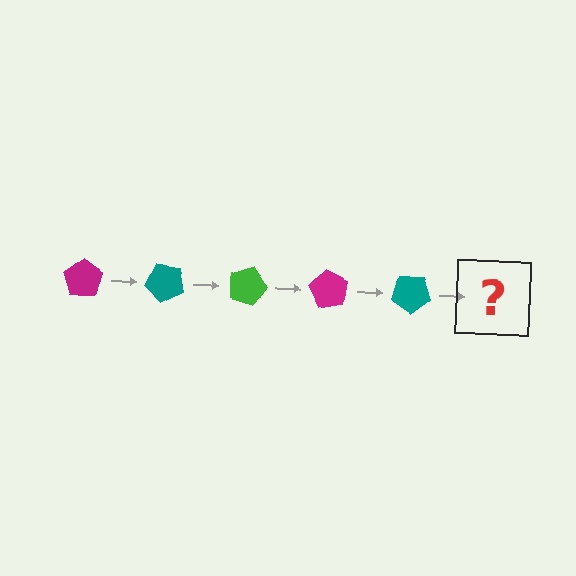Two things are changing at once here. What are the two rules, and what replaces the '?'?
The two rules are that it rotates 45 degrees each step and the color cycles through magenta, teal, and green. The '?' should be a green pentagon, rotated 225 degrees from the start.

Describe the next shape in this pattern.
It should be a green pentagon, rotated 225 degrees from the start.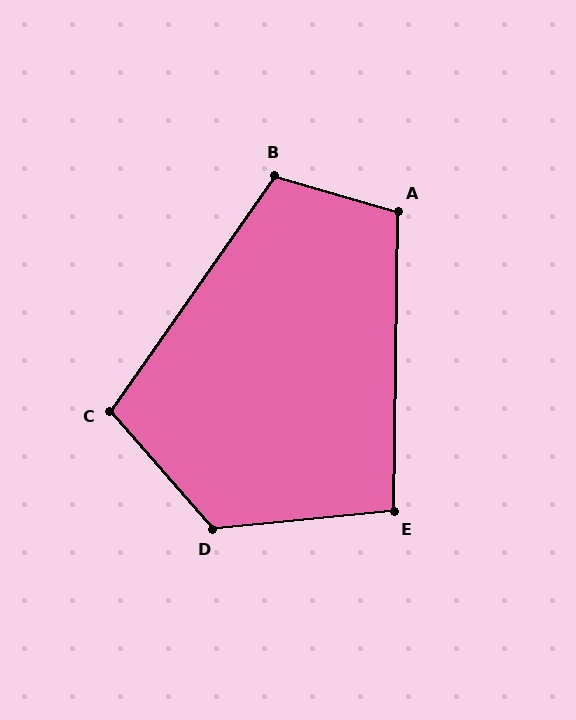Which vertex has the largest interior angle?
D, at approximately 125 degrees.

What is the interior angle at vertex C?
Approximately 104 degrees (obtuse).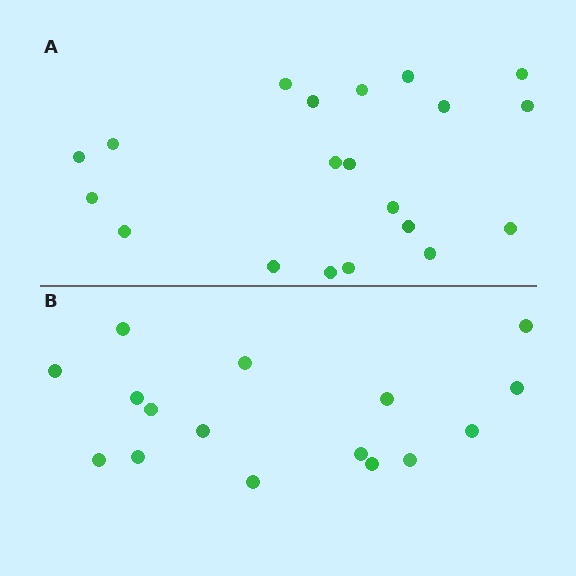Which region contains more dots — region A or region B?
Region A (the top region) has more dots.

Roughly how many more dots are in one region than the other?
Region A has about 4 more dots than region B.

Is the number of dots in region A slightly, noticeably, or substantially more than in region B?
Region A has noticeably more, but not dramatically so. The ratio is roughly 1.2 to 1.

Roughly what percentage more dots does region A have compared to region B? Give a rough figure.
About 25% more.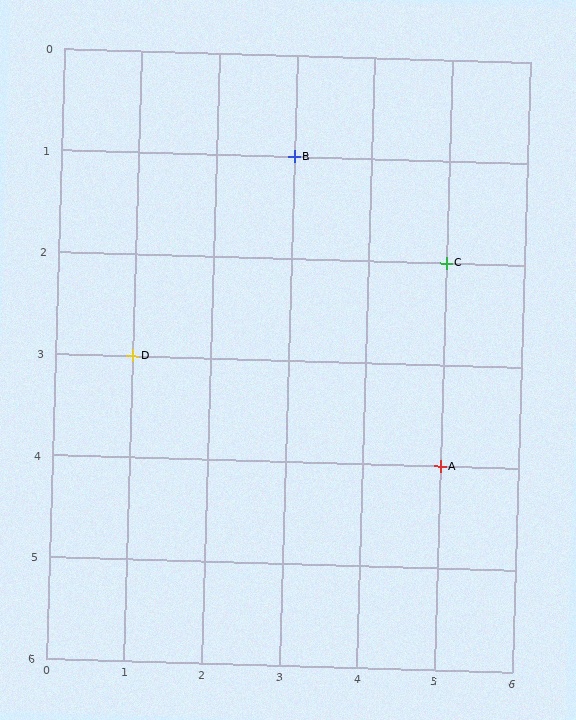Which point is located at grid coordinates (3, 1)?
Point B is at (3, 1).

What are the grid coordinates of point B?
Point B is at grid coordinates (3, 1).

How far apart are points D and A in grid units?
Points D and A are 4 columns and 1 row apart (about 4.1 grid units diagonally).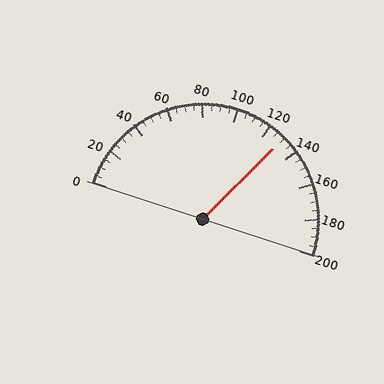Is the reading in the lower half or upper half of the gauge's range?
The reading is in the upper half of the range (0 to 200).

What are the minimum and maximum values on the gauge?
The gauge ranges from 0 to 200.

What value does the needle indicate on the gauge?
The needle indicates approximately 130.